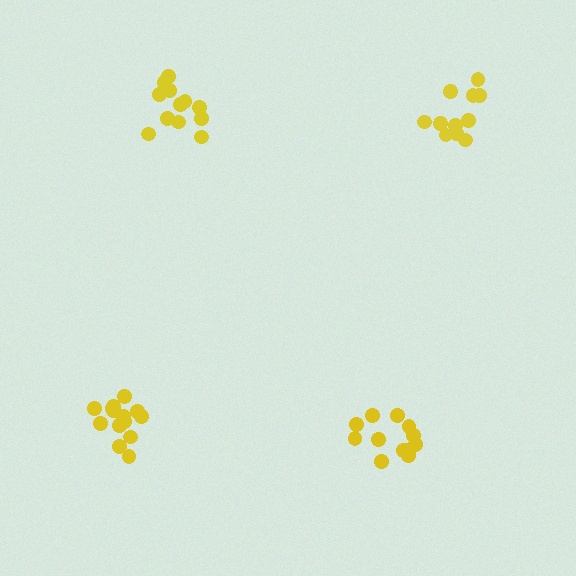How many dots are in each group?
Group 1: 12 dots, Group 2: 12 dots, Group 3: 11 dots, Group 4: 14 dots (49 total).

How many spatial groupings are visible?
There are 4 spatial groupings.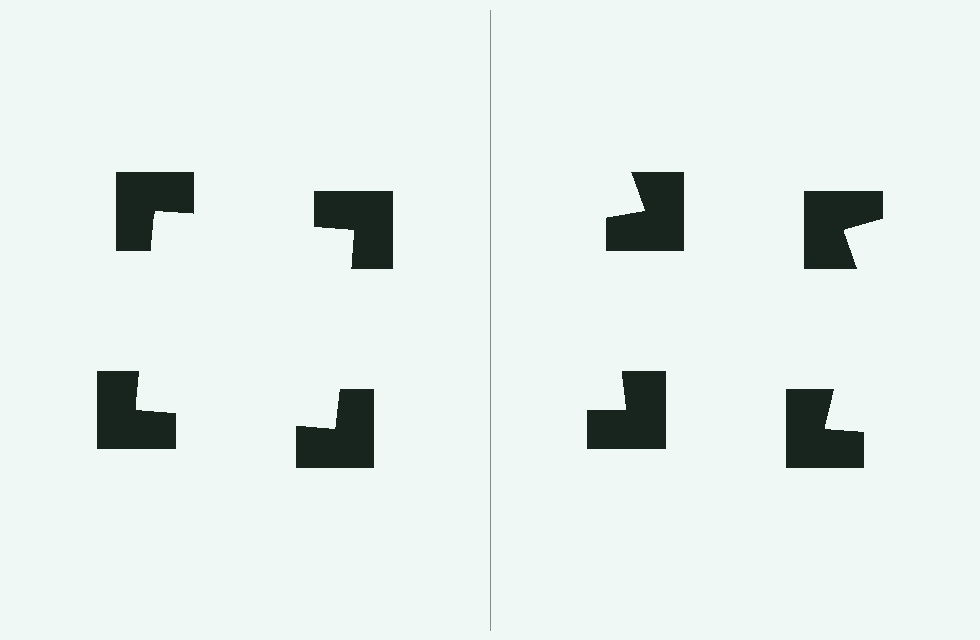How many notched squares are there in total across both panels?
8 — 4 on each side.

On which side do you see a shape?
An illusory square appears on the left side. On the right side the wedge cuts are rotated, so no coherent shape forms.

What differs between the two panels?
The notched squares are positioned identically on both sides; only the wedge orientations differ. On the left they align to a square; on the right they are misaligned.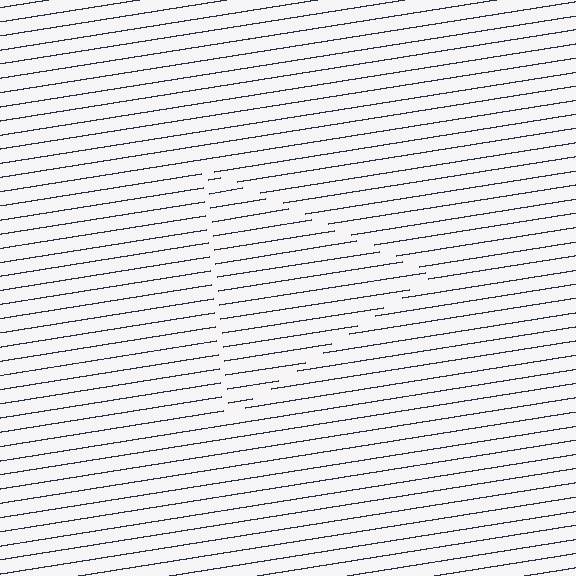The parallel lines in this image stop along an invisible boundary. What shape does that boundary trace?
An illusory triangle. The interior of the shape contains the same grating, shifted by half a period — the contour is defined by the phase discontinuity where line-ends from the inner and outer gratings abut.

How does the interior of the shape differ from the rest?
The interior of the shape contains the same grating, shifted by half a period — the contour is defined by the phase discontinuity where line-ends from the inner and outer gratings abut.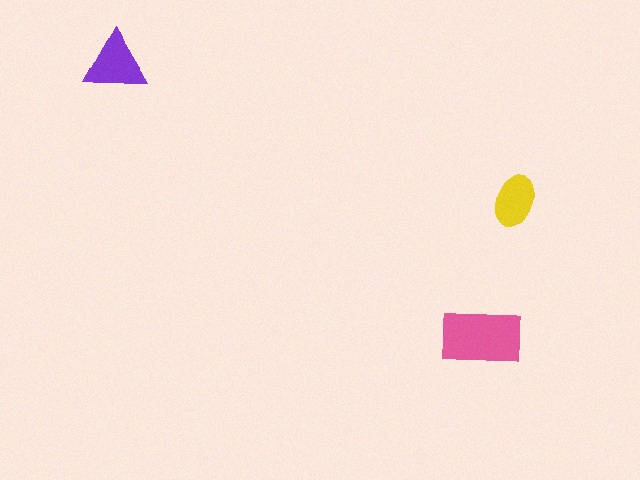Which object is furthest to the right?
The yellow ellipse is rightmost.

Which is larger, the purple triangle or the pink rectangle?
The pink rectangle.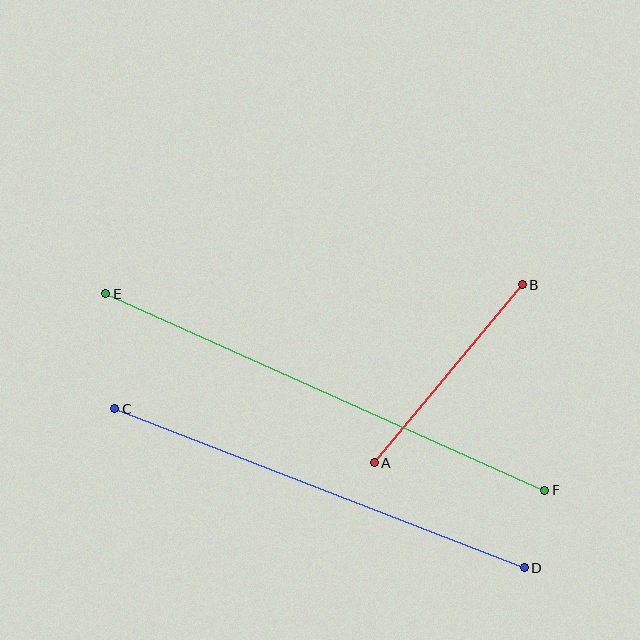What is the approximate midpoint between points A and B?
The midpoint is at approximately (448, 374) pixels.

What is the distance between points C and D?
The distance is approximately 439 pixels.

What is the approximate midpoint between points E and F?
The midpoint is at approximately (325, 392) pixels.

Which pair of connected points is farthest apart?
Points E and F are farthest apart.